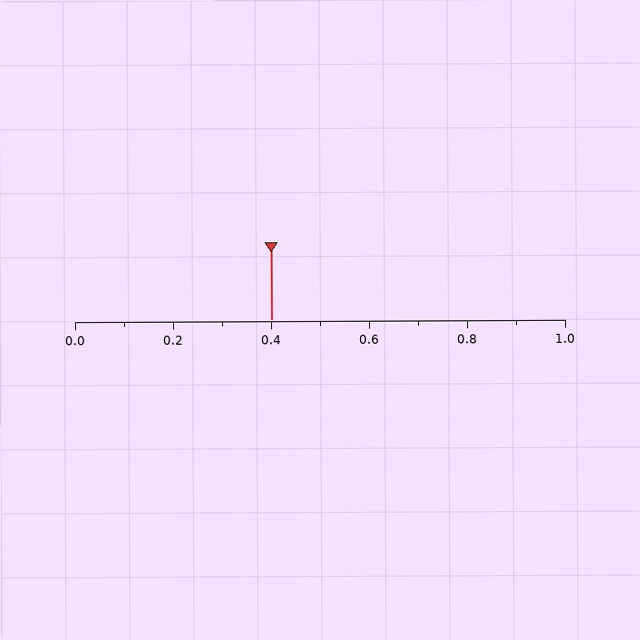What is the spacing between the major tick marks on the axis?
The major ticks are spaced 0.2 apart.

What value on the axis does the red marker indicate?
The marker indicates approximately 0.4.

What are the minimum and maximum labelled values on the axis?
The axis runs from 0.0 to 1.0.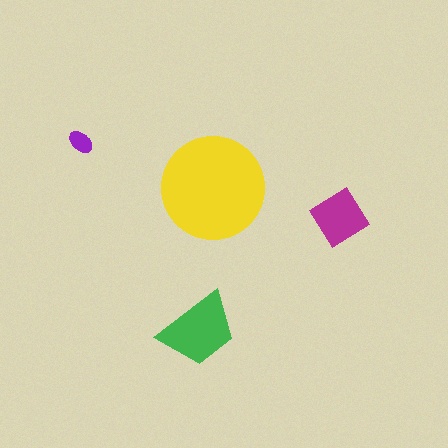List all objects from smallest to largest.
The purple ellipse, the magenta diamond, the green trapezoid, the yellow circle.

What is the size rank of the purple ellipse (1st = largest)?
4th.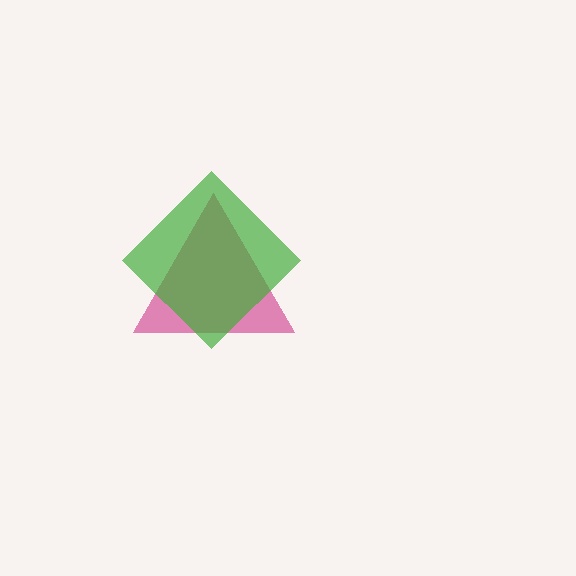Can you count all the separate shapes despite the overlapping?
Yes, there are 2 separate shapes.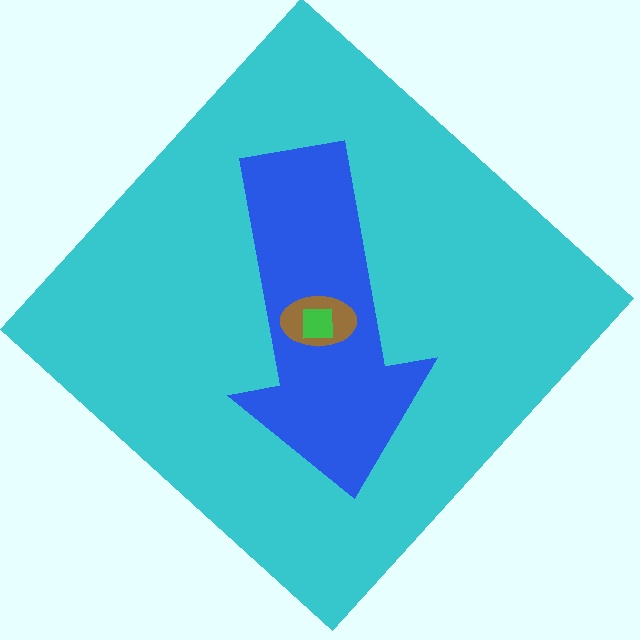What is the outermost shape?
The cyan diamond.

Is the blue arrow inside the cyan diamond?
Yes.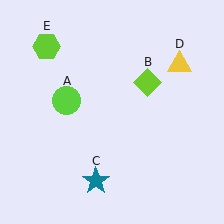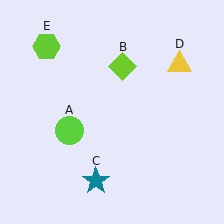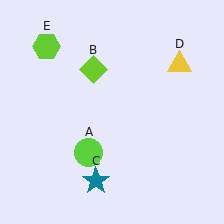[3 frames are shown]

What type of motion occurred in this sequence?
The lime circle (object A), lime diamond (object B) rotated counterclockwise around the center of the scene.